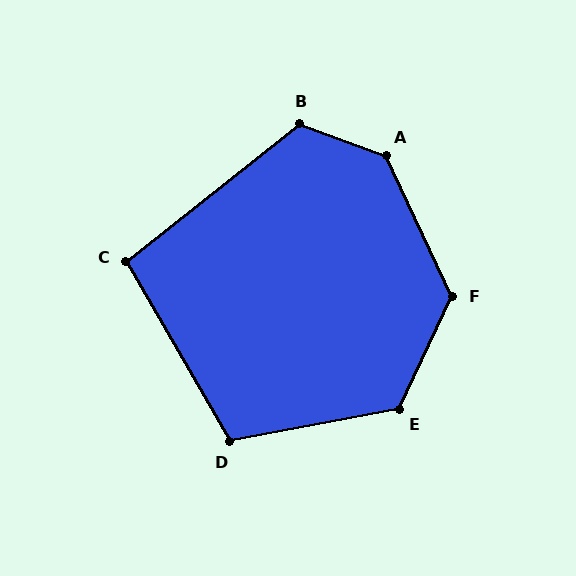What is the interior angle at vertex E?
Approximately 126 degrees (obtuse).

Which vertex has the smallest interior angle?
C, at approximately 98 degrees.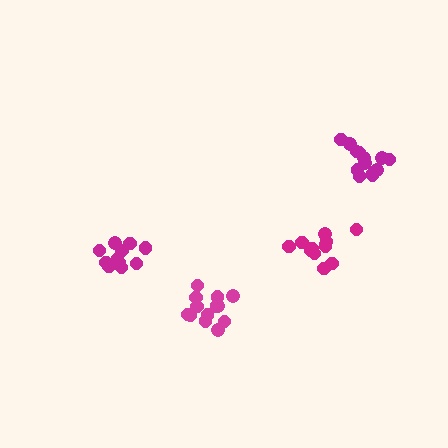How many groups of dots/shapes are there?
There are 4 groups.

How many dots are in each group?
Group 1: 13 dots, Group 2: 12 dots, Group 3: 12 dots, Group 4: 13 dots (50 total).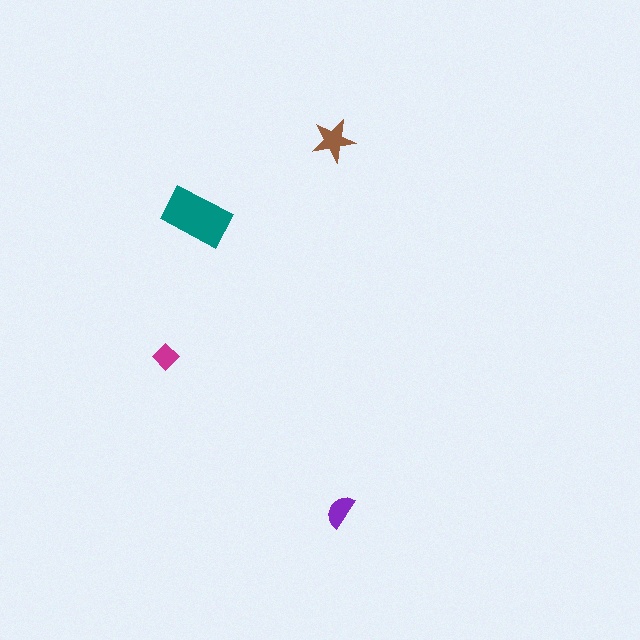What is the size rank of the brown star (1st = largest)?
2nd.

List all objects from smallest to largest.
The magenta diamond, the purple semicircle, the brown star, the teal rectangle.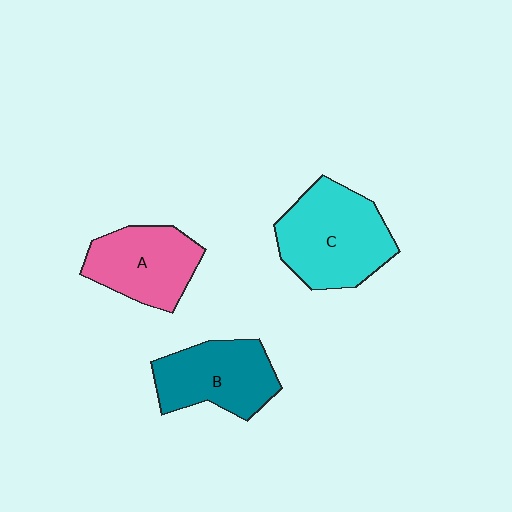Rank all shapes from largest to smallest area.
From largest to smallest: C (cyan), B (teal), A (pink).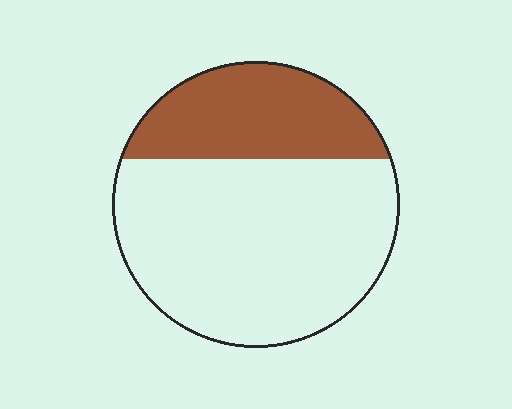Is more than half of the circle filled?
No.